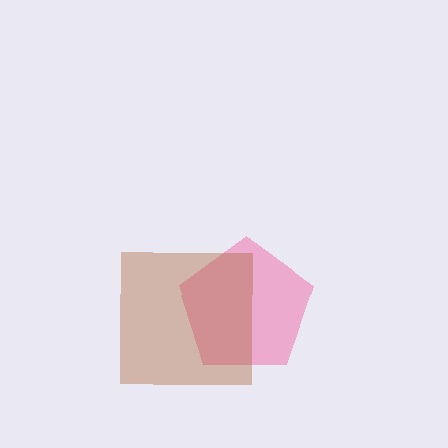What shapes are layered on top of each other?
The layered shapes are: a pink pentagon, a brown square.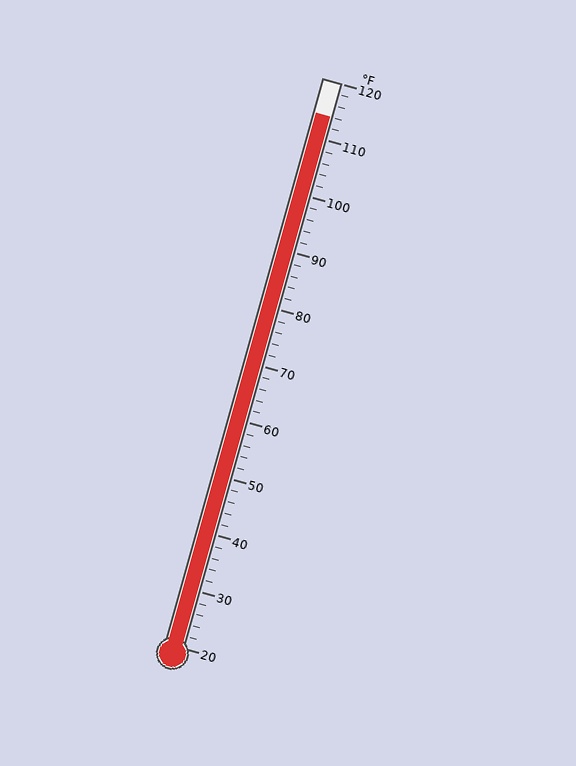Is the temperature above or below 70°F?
The temperature is above 70°F.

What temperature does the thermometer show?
The thermometer shows approximately 114°F.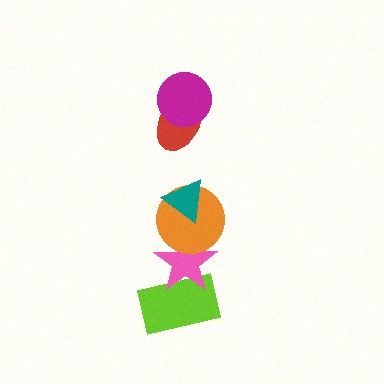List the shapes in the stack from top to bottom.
From top to bottom: the magenta circle, the red ellipse, the teal triangle, the orange circle, the pink star, the lime rectangle.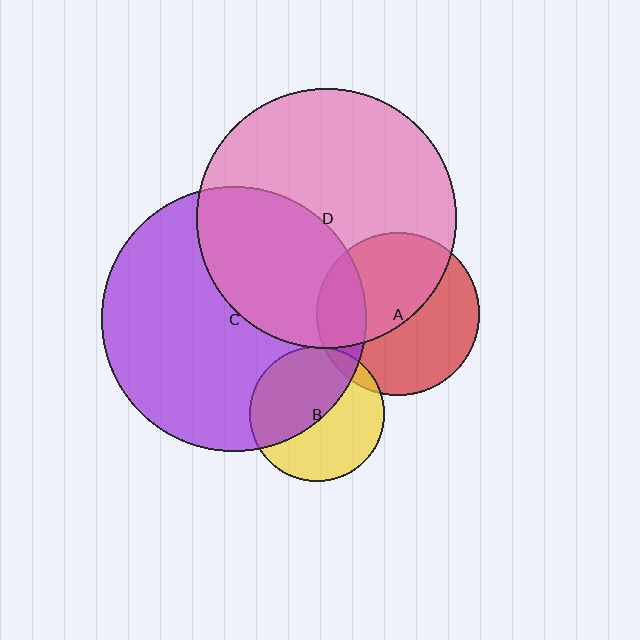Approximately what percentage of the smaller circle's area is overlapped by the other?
Approximately 5%.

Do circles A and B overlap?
Yes.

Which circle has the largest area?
Circle C (purple).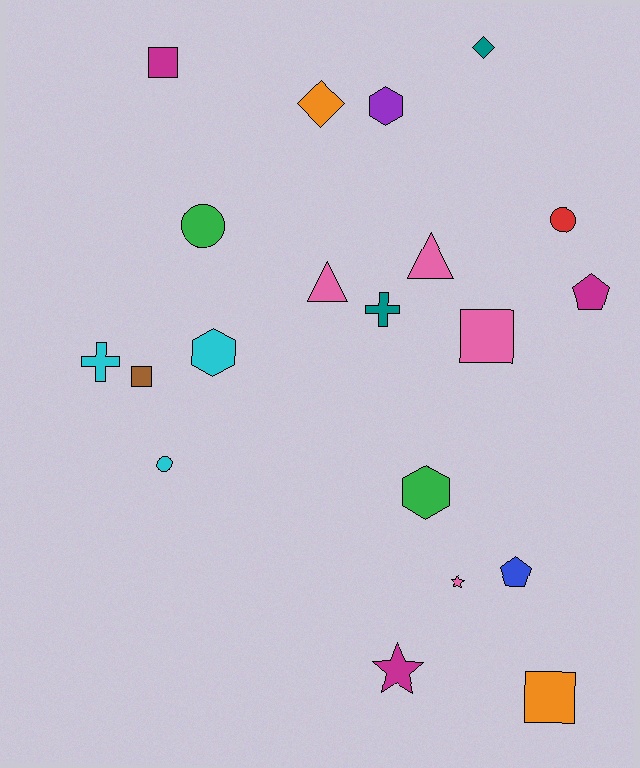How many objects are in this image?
There are 20 objects.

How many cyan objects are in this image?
There are 3 cyan objects.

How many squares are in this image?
There are 4 squares.